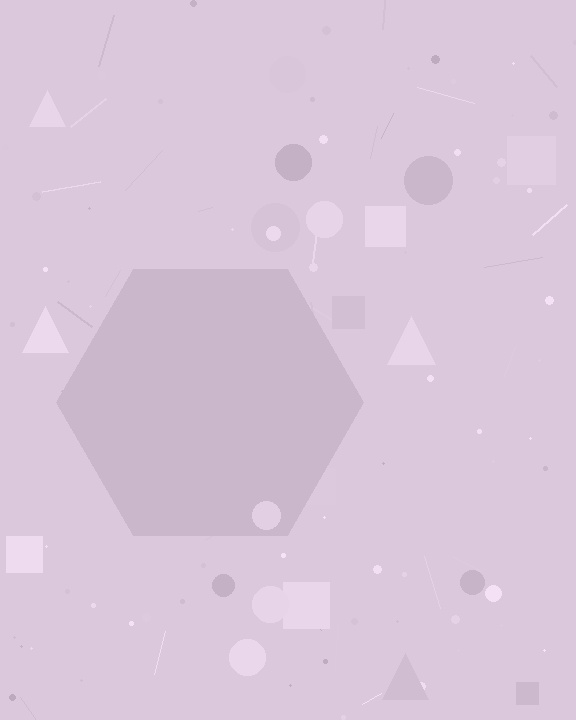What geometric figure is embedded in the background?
A hexagon is embedded in the background.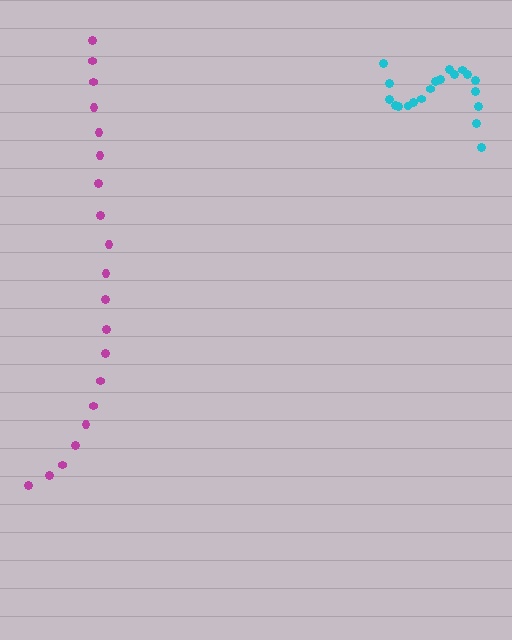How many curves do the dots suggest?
There are 2 distinct paths.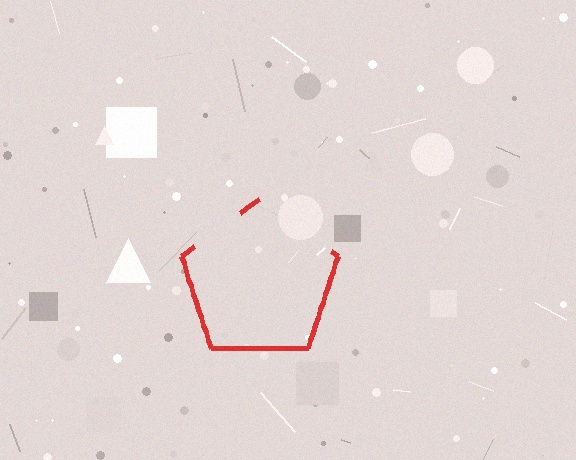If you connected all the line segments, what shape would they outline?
They would outline a pentagon.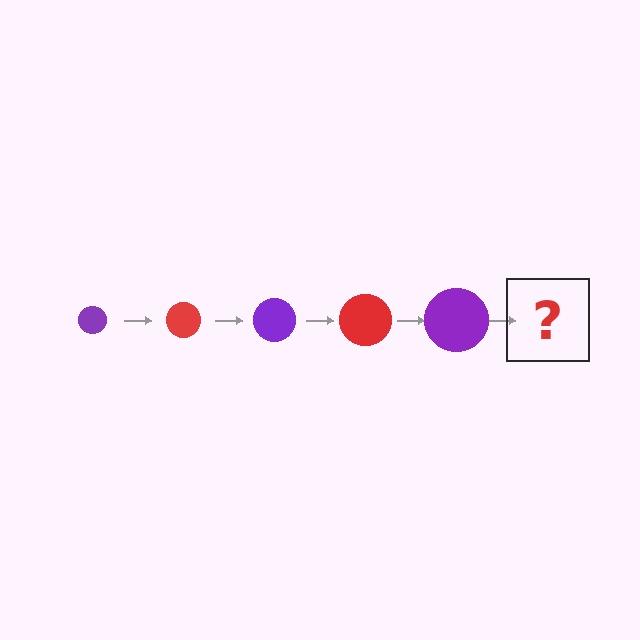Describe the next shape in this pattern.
It should be a red circle, larger than the previous one.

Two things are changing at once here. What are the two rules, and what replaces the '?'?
The two rules are that the circle grows larger each step and the color cycles through purple and red. The '?' should be a red circle, larger than the previous one.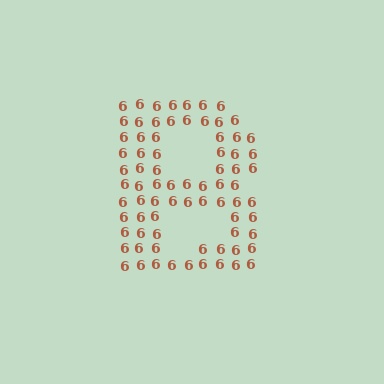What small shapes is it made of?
It is made of small digit 6's.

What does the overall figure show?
The overall figure shows the letter B.